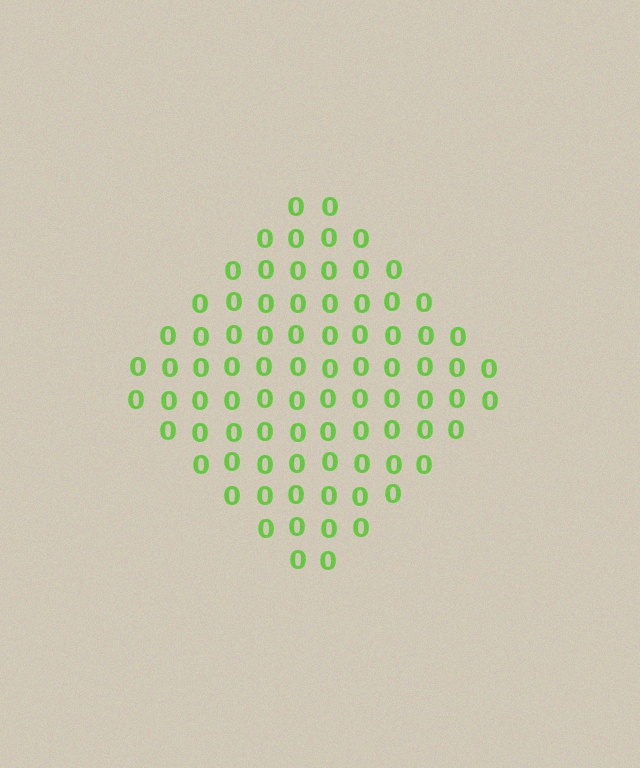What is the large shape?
The large shape is a diamond.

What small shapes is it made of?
It is made of small digit 0's.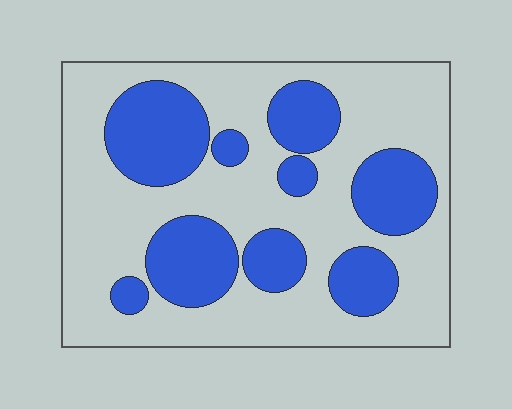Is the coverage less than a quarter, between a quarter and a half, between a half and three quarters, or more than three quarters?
Between a quarter and a half.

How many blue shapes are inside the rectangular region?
9.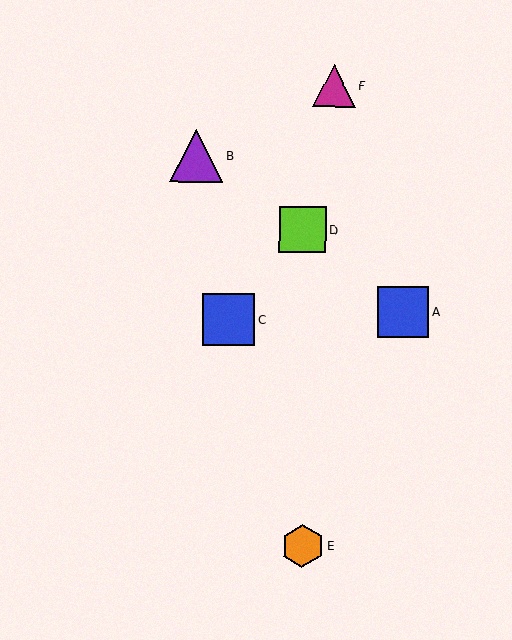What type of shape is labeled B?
Shape B is a purple triangle.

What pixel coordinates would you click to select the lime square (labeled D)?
Click at (302, 230) to select the lime square D.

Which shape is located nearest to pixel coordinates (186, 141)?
The purple triangle (labeled B) at (196, 156) is nearest to that location.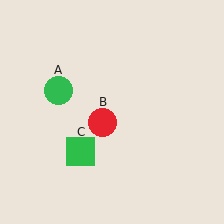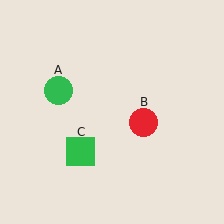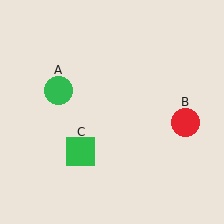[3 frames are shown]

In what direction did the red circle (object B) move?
The red circle (object B) moved right.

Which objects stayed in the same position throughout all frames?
Green circle (object A) and green square (object C) remained stationary.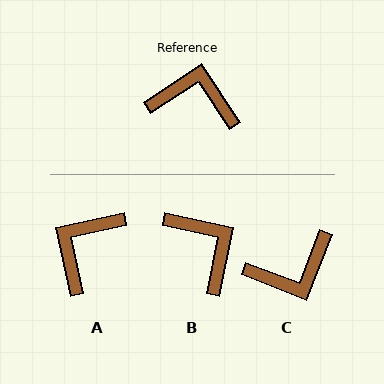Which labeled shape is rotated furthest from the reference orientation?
C, about 145 degrees away.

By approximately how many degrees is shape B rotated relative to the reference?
Approximately 46 degrees clockwise.